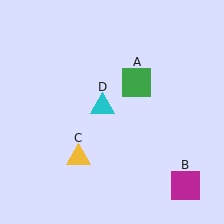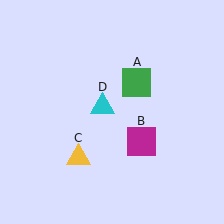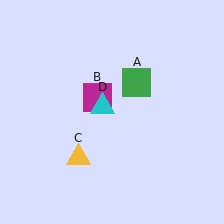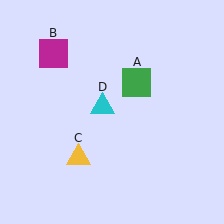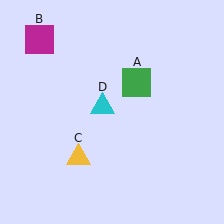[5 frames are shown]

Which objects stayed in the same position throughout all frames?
Green square (object A) and yellow triangle (object C) and cyan triangle (object D) remained stationary.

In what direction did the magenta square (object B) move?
The magenta square (object B) moved up and to the left.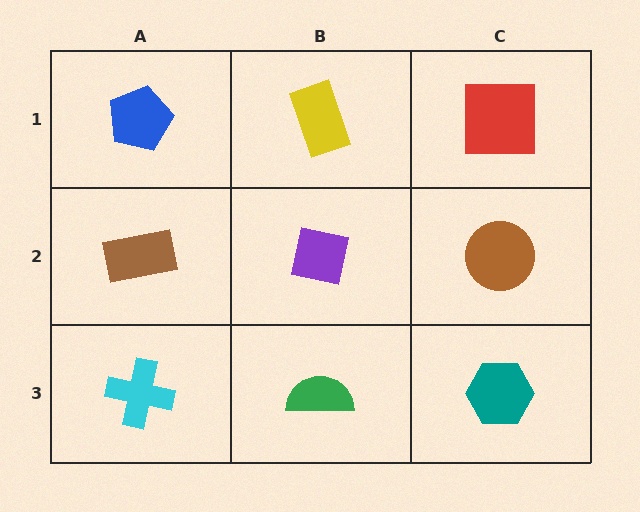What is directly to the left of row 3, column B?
A cyan cross.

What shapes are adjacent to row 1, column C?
A brown circle (row 2, column C), a yellow rectangle (row 1, column B).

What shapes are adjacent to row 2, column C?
A red square (row 1, column C), a teal hexagon (row 3, column C), a purple square (row 2, column B).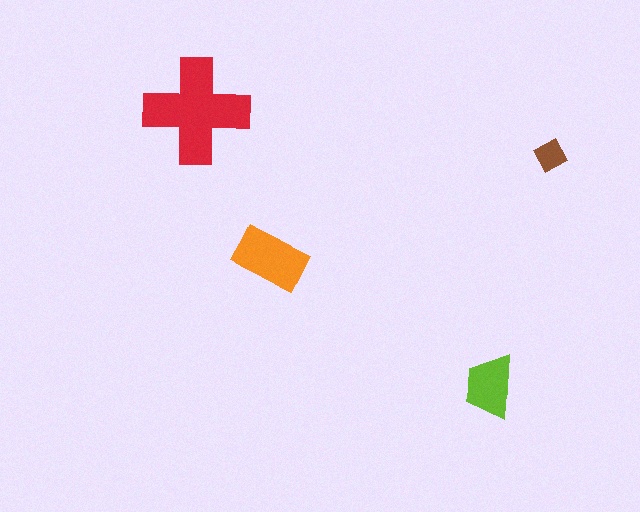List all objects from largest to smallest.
The red cross, the orange rectangle, the lime trapezoid, the brown diamond.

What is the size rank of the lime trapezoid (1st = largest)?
3rd.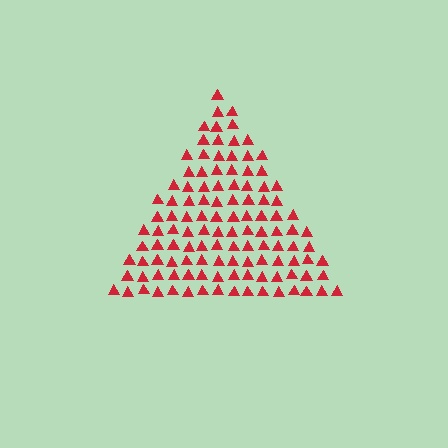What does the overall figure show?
The overall figure shows a triangle.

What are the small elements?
The small elements are triangles.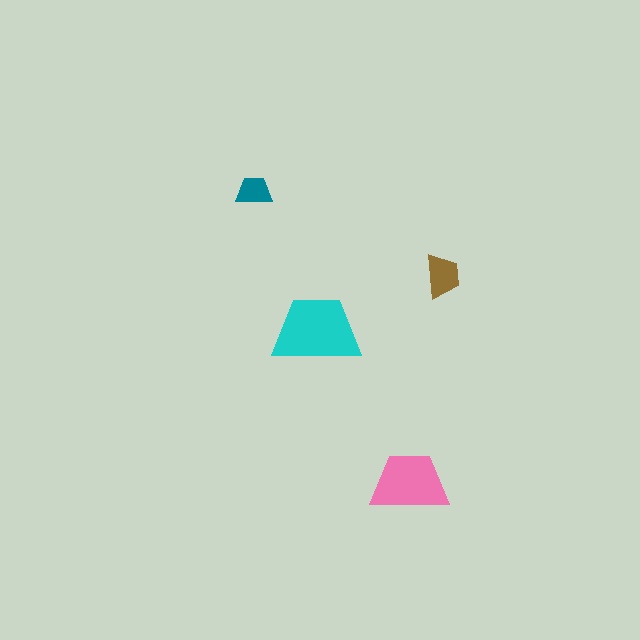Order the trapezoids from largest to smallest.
the cyan one, the pink one, the brown one, the teal one.